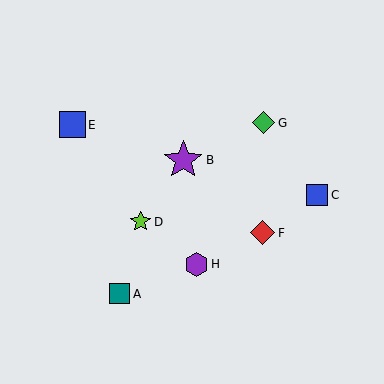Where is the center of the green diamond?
The center of the green diamond is at (263, 123).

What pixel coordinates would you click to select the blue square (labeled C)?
Click at (317, 195) to select the blue square C.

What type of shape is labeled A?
Shape A is a teal square.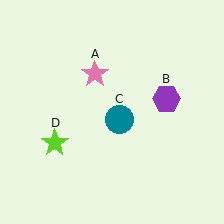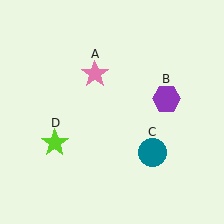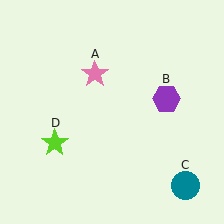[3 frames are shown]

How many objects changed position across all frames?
1 object changed position: teal circle (object C).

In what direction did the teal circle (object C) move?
The teal circle (object C) moved down and to the right.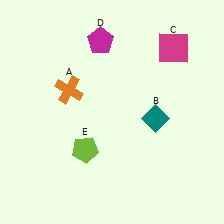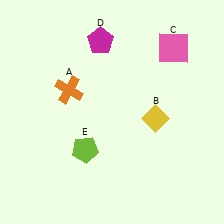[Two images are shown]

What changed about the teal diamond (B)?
In Image 1, B is teal. In Image 2, it changed to yellow.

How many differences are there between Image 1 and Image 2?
There are 2 differences between the two images.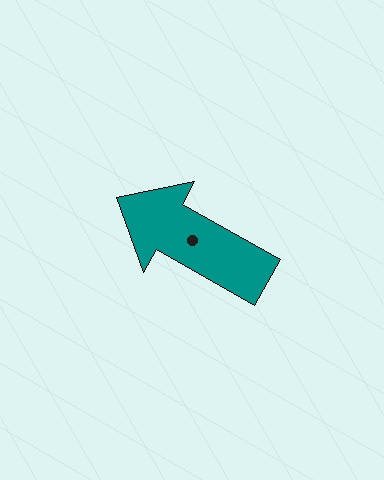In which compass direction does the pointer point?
Northwest.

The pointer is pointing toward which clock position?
Roughly 10 o'clock.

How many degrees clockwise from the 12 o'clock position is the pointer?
Approximately 299 degrees.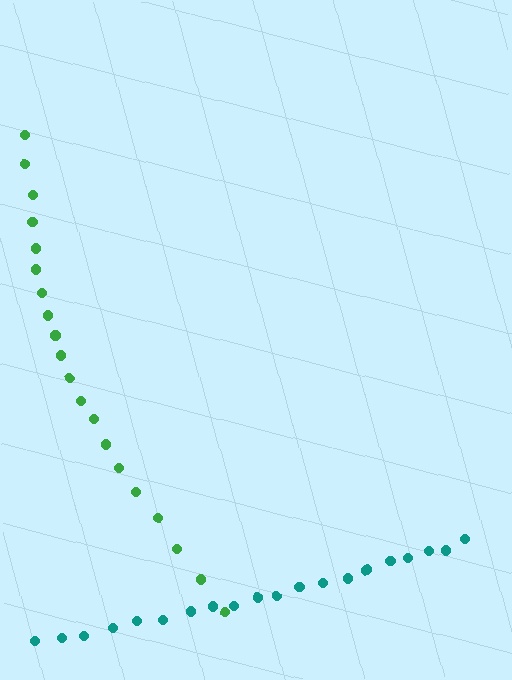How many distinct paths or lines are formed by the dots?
There are 2 distinct paths.